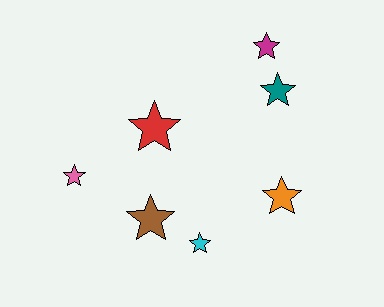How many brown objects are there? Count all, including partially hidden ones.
There is 1 brown object.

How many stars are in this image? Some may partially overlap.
There are 7 stars.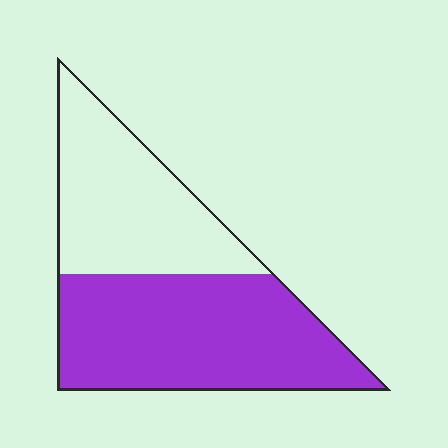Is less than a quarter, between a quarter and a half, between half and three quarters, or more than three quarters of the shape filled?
Between half and three quarters.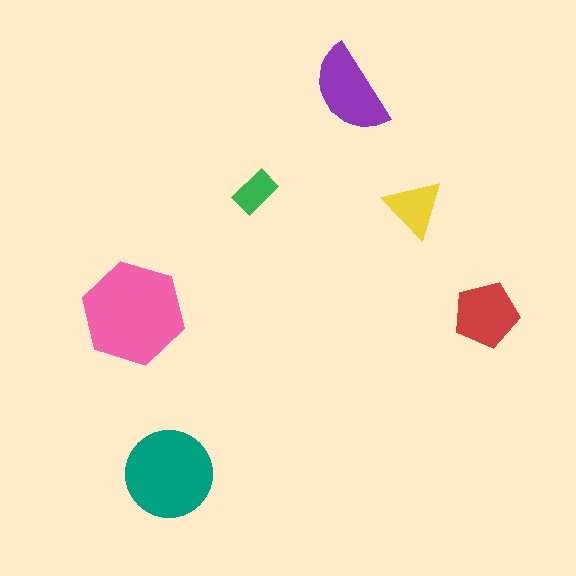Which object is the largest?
The pink hexagon.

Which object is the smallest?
The green rectangle.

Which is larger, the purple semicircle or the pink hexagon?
The pink hexagon.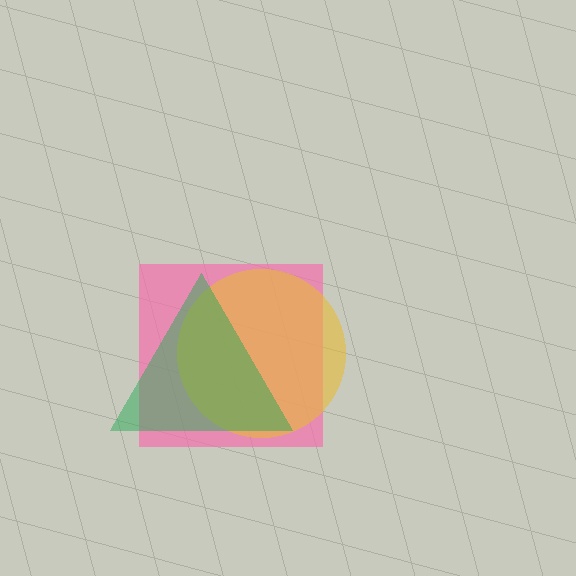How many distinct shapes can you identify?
There are 3 distinct shapes: a pink square, a yellow circle, a green triangle.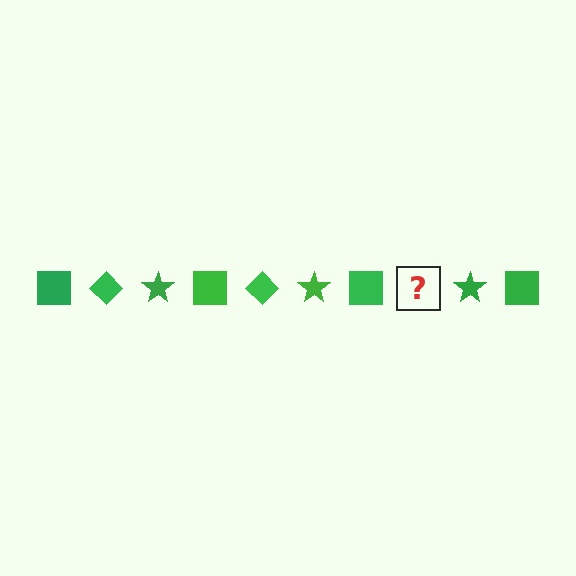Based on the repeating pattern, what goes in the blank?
The blank should be a green diamond.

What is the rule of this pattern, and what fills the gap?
The rule is that the pattern cycles through square, diamond, star shapes in green. The gap should be filled with a green diamond.